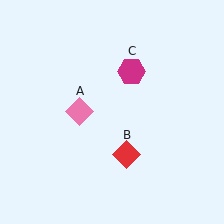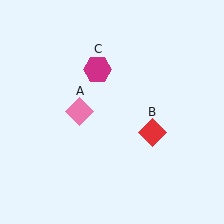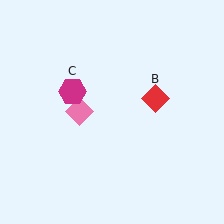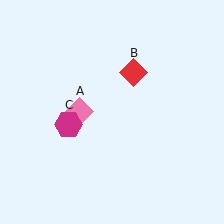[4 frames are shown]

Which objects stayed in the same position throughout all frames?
Pink diamond (object A) remained stationary.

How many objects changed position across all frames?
2 objects changed position: red diamond (object B), magenta hexagon (object C).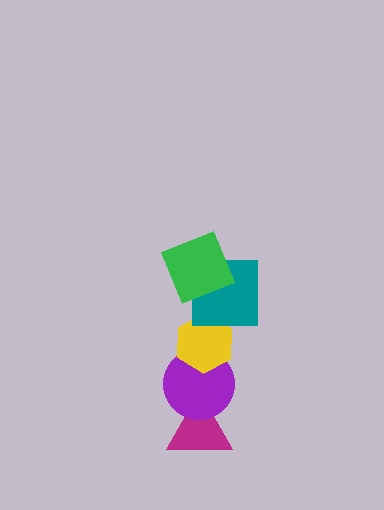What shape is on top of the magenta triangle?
The purple circle is on top of the magenta triangle.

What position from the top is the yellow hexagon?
The yellow hexagon is 3rd from the top.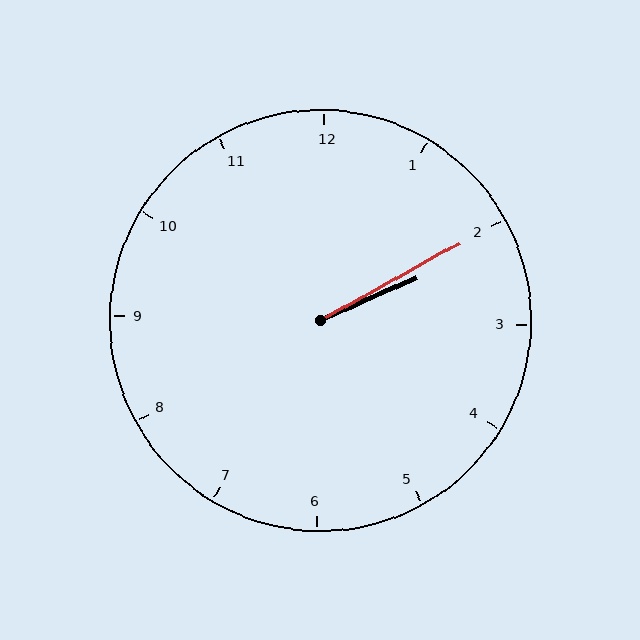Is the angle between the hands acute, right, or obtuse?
It is acute.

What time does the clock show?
2:10.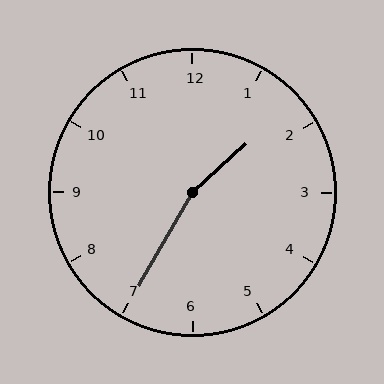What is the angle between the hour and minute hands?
Approximately 162 degrees.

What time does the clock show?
1:35.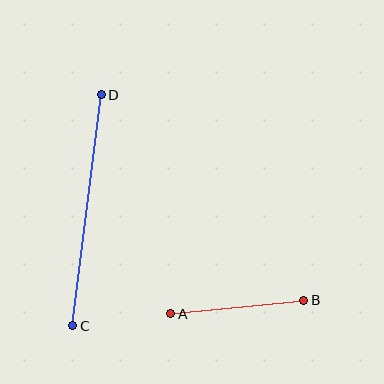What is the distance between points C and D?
The distance is approximately 233 pixels.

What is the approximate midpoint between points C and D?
The midpoint is at approximately (87, 210) pixels.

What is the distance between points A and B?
The distance is approximately 134 pixels.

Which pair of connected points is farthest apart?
Points C and D are farthest apart.